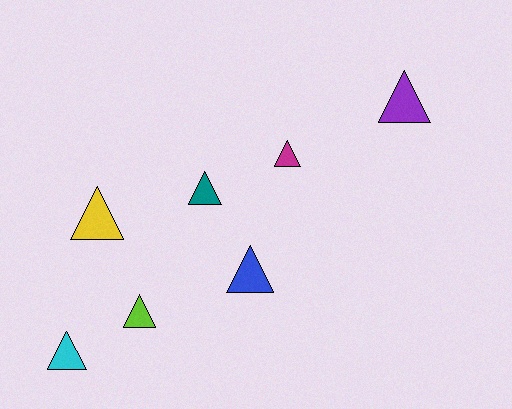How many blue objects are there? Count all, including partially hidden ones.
There is 1 blue object.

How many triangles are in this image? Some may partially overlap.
There are 7 triangles.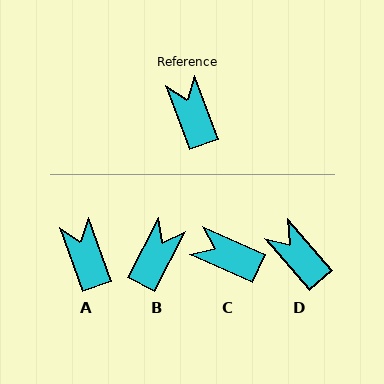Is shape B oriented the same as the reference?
No, it is off by about 47 degrees.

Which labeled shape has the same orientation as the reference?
A.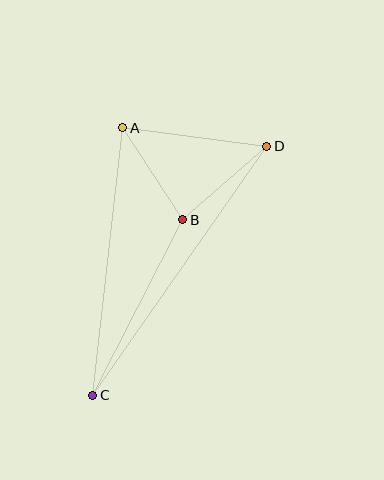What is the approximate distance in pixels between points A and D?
The distance between A and D is approximately 145 pixels.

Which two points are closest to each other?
Points A and B are closest to each other.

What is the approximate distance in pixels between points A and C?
The distance between A and C is approximately 269 pixels.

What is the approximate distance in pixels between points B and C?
The distance between B and C is approximately 197 pixels.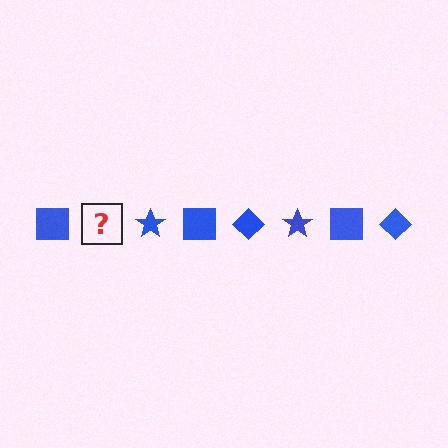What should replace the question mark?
The question mark should be replaced with a blue diamond.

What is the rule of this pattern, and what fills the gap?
The rule is that the pattern cycles through square, diamond, star shapes in blue. The gap should be filled with a blue diamond.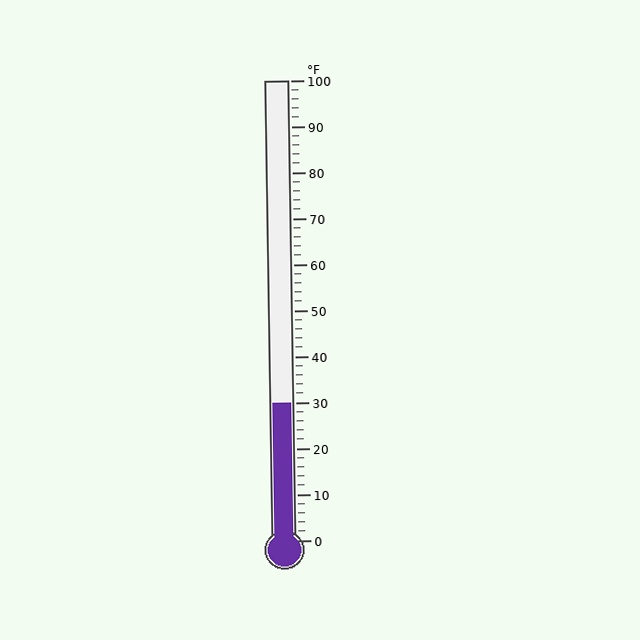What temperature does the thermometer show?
The thermometer shows approximately 30°F.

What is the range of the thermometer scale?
The thermometer scale ranges from 0°F to 100°F.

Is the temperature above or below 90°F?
The temperature is below 90°F.